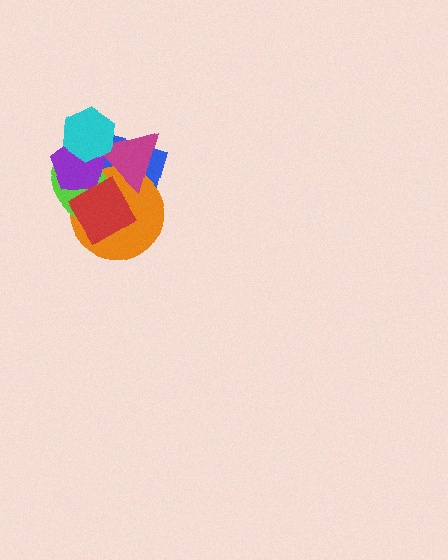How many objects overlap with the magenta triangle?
5 objects overlap with the magenta triangle.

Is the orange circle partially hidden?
Yes, it is partially covered by another shape.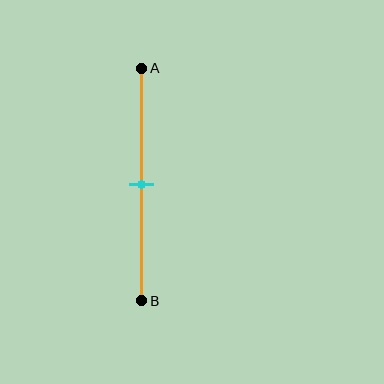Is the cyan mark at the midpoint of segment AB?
Yes, the mark is approximately at the midpoint.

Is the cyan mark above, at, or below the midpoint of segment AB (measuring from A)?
The cyan mark is approximately at the midpoint of segment AB.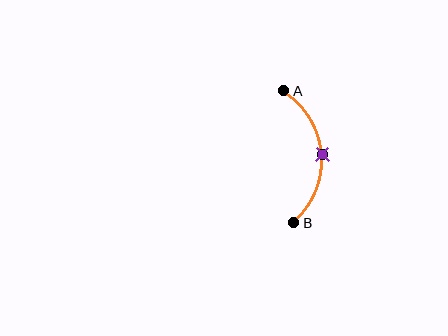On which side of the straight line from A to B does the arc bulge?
The arc bulges to the right of the straight line connecting A and B.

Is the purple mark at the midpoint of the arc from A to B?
Yes. The purple mark lies on the arc at equal arc-length from both A and B — it is the arc midpoint.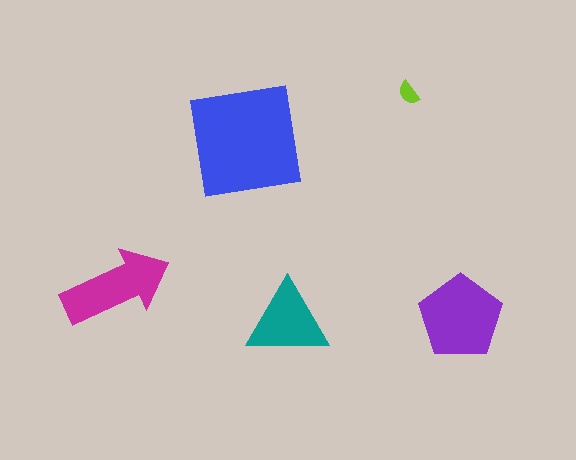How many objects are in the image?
There are 5 objects in the image.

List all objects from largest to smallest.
The blue square, the purple pentagon, the magenta arrow, the teal triangle, the lime semicircle.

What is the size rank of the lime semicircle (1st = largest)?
5th.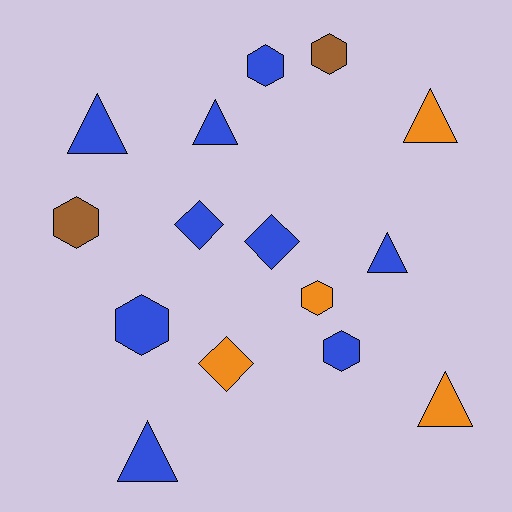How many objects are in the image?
There are 15 objects.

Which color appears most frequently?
Blue, with 9 objects.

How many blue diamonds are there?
There are 2 blue diamonds.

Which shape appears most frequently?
Triangle, with 6 objects.